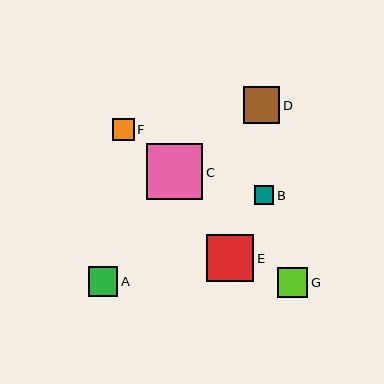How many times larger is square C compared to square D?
Square C is approximately 1.5 times the size of square D.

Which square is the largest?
Square C is the largest with a size of approximately 56 pixels.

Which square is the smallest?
Square B is the smallest with a size of approximately 19 pixels.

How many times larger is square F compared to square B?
Square F is approximately 1.1 times the size of square B.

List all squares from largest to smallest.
From largest to smallest: C, E, D, G, A, F, B.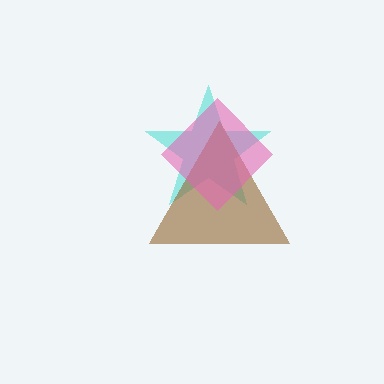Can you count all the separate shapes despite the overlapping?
Yes, there are 3 separate shapes.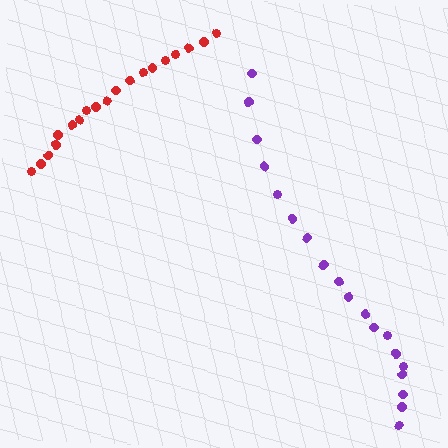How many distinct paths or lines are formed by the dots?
There are 2 distinct paths.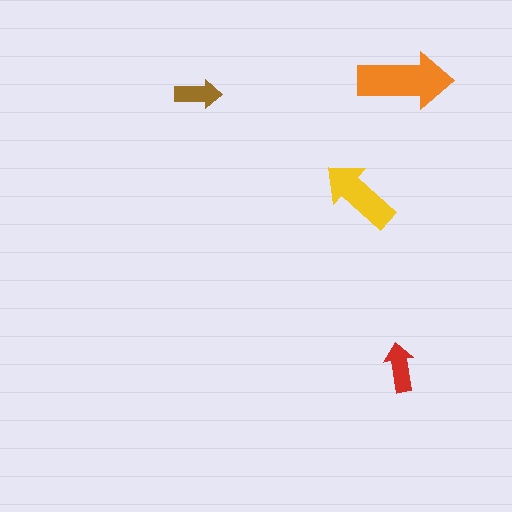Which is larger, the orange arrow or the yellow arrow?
The orange one.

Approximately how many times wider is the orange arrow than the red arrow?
About 2 times wider.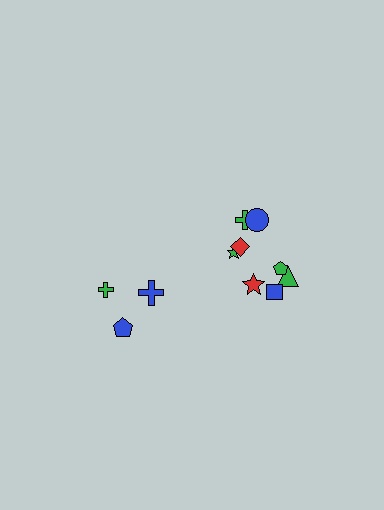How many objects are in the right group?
There are 8 objects.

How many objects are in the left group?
There are 3 objects.